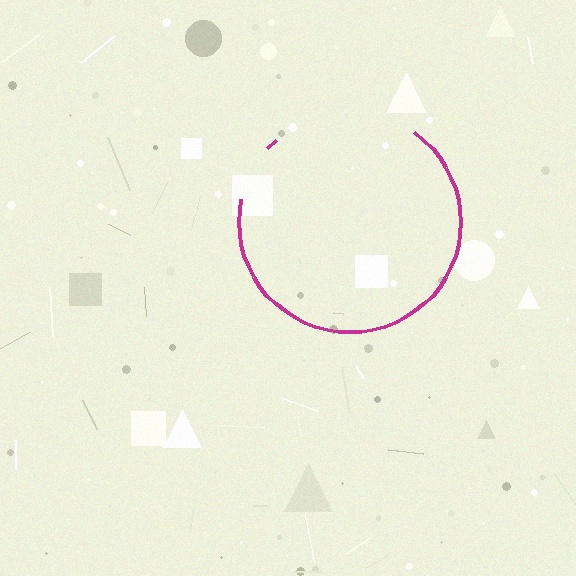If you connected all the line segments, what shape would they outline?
They would outline a circle.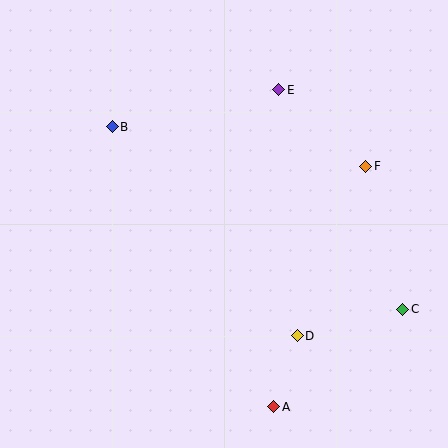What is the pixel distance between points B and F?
The distance between B and F is 257 pixels.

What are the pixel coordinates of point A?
Point A is at (274, 407).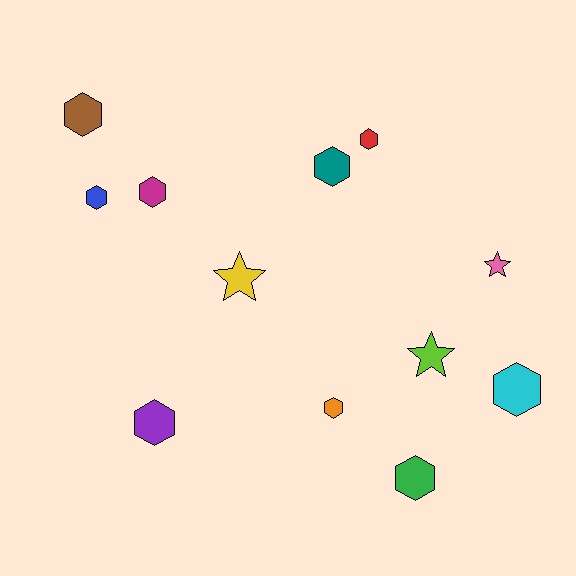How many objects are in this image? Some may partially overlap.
There are 12 objects.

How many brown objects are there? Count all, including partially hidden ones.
There is 1 brown object.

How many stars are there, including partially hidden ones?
There are 3 stars.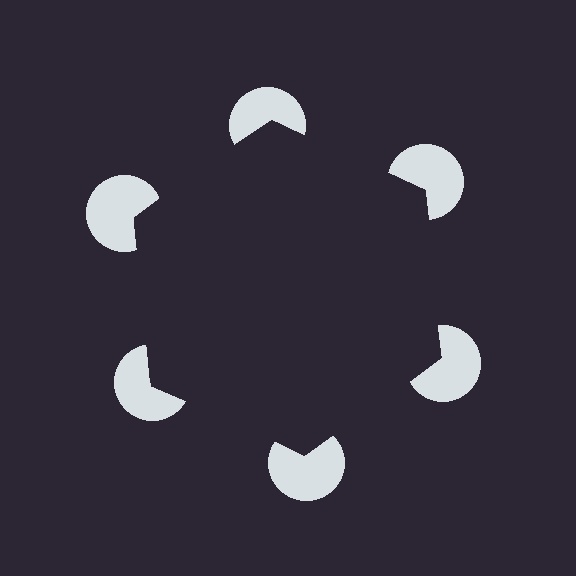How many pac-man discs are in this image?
There are 6 — one at each vertex of the illusory hexagon.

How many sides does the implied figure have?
6 sides.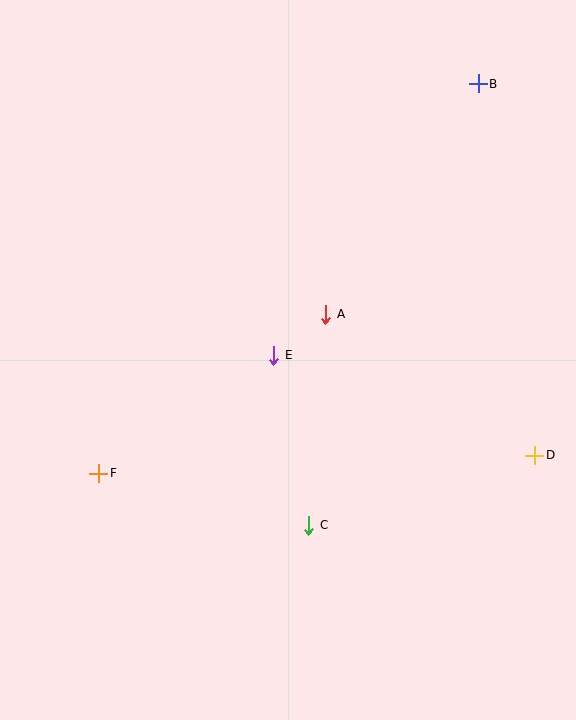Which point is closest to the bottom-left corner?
Point F is closest to the bottom-left corner.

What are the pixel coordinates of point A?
Point A is at (326, 314).